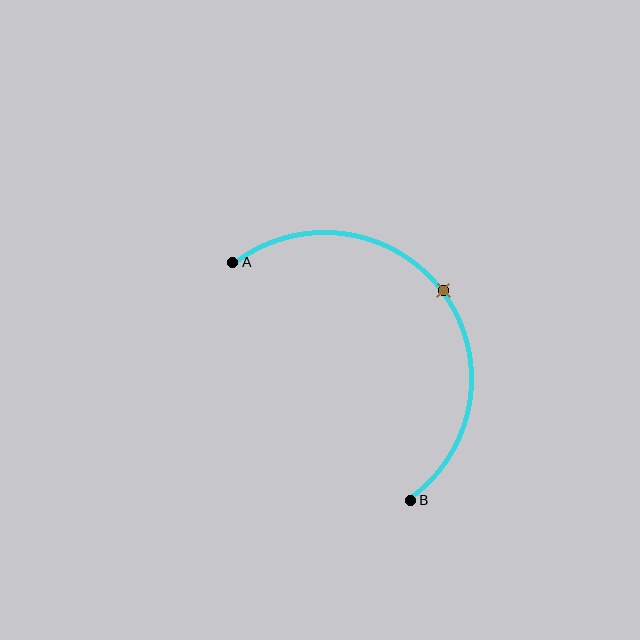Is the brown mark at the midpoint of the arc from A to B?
Yes. The brown mark lies on the arc at equal arc-length from both A and B — it is the arc midpoint.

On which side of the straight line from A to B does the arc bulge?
The arc bulges above and to the right of the straight line connecting A and B.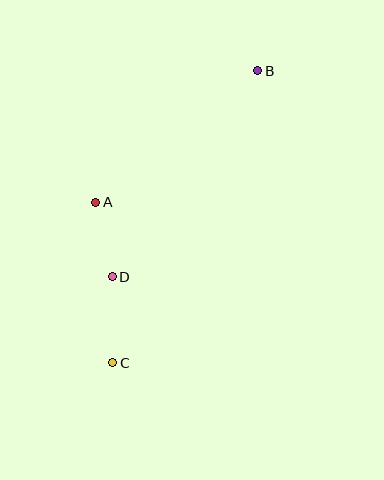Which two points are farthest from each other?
Points B and C are farthest from each other.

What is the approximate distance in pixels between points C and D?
The distance between C and D is approximately 86 pixels.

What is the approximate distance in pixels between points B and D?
The distance between B and D is approximately 252 pixels.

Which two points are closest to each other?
Points A and D are closest to each other.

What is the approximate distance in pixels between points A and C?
The distance between A and C is approximately 162 pixels.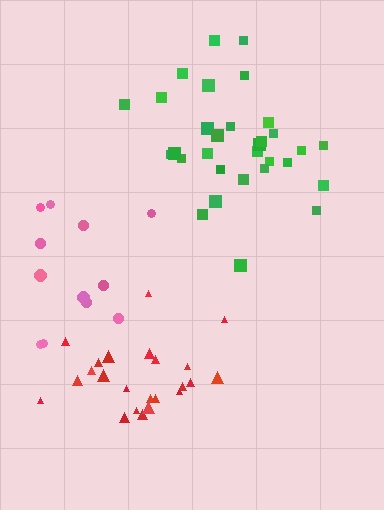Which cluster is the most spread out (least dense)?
Pink.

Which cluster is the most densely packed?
Red.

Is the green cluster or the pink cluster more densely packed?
Green.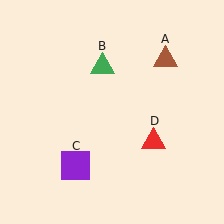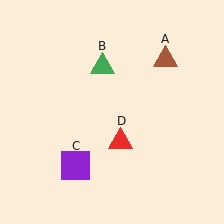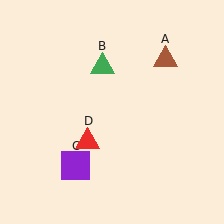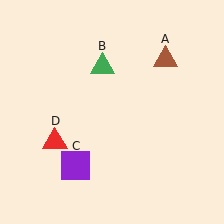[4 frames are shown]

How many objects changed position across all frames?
1 object changed position: red triangle (object D).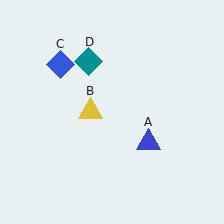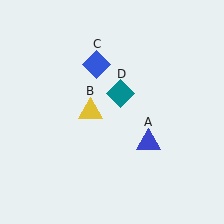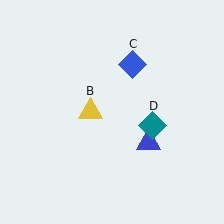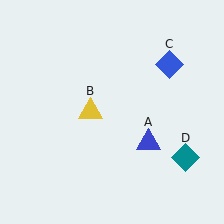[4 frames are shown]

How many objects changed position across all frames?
2 objects changed position: blue diamond (object C), teal diamond (object D).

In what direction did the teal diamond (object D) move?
The teal diamond (object D) moved down and to the right.